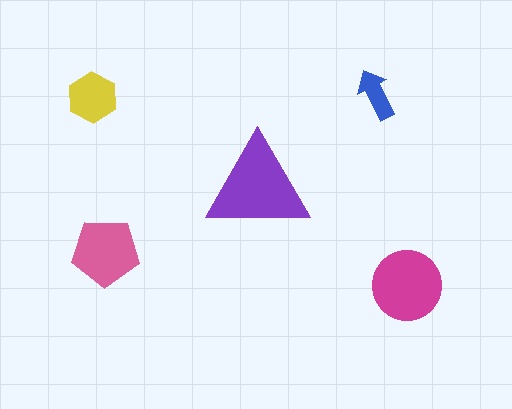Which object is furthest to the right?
The magenta circle is rightmost.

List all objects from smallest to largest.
The blue arrow, the yellow hexagon, the pink pentagon, the magenta circle, the purple triangle.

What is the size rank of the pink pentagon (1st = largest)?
3rd.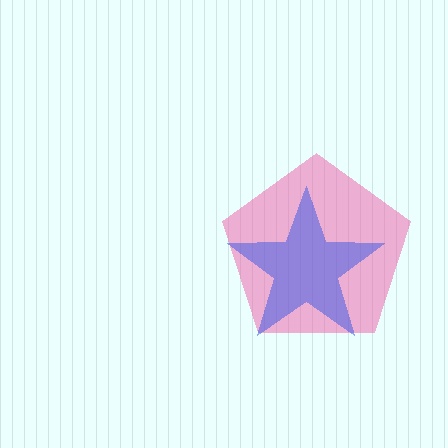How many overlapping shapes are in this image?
There are 2 overlapping shapes in the image.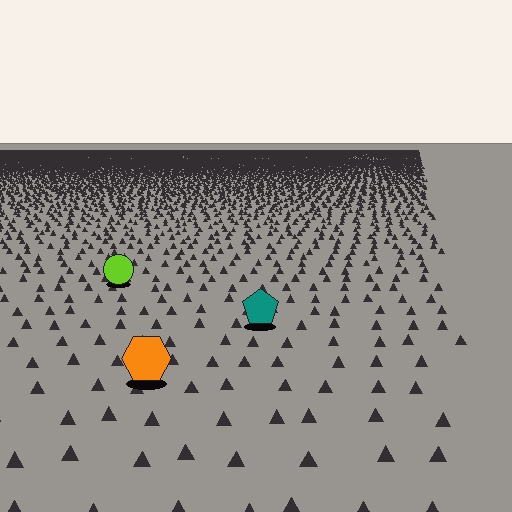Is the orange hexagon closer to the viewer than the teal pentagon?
Yes. The orange hexagon is closer — you can tell from the texture gradient: the ground texture is coarser near it.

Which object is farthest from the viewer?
The lime circle is farthest from the viewer. It appears smaller and the ground texture around it is denser.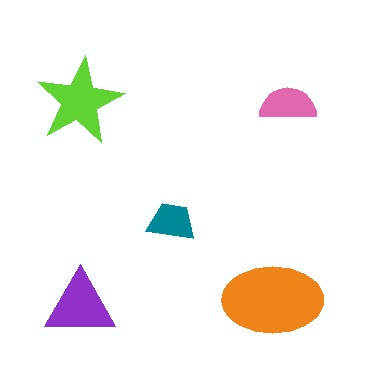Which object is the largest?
The orange ellipse.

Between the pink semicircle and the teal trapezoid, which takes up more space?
The pink semicircle.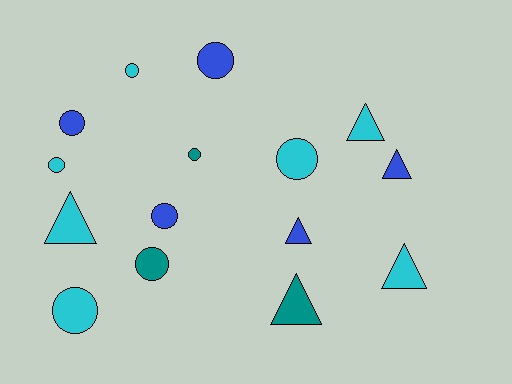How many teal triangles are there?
There is 1 teal triangle.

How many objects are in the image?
There are 15 objects.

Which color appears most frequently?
Cyan, with 7 objects.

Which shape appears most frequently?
Circle, with 9 objects.